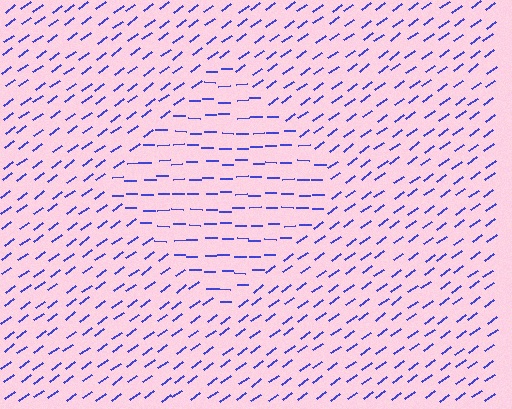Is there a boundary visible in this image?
Yes, there is a texture boundary formed by a change in line orientation.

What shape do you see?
I see a diamond.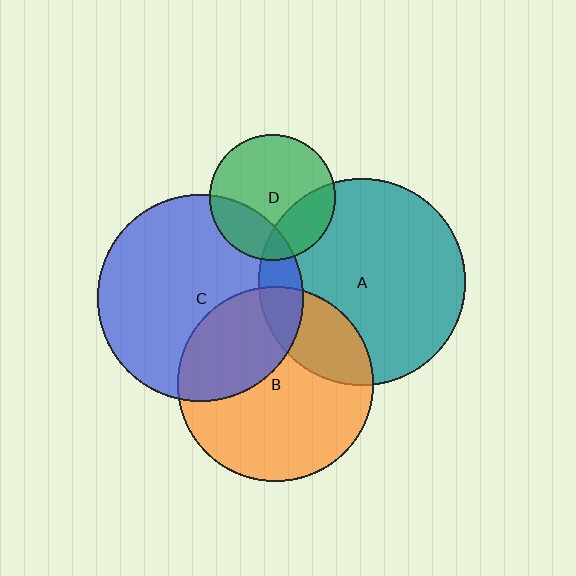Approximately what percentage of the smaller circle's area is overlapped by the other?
Approximately 35%.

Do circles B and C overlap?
Yes.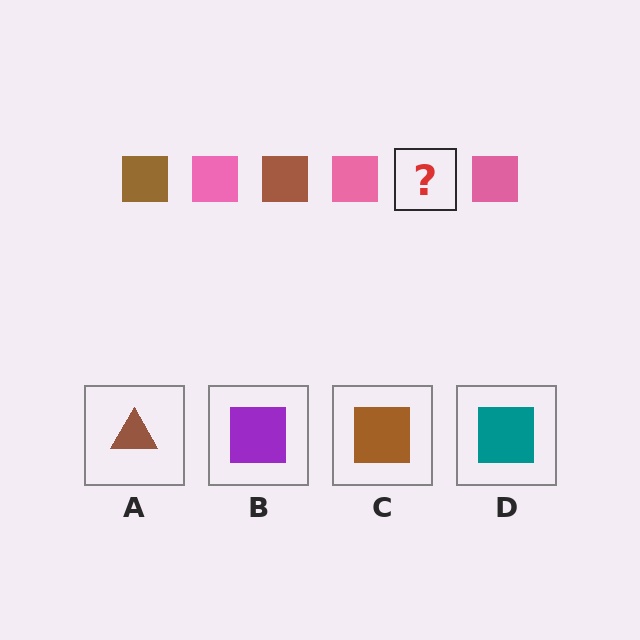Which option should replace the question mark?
Option C.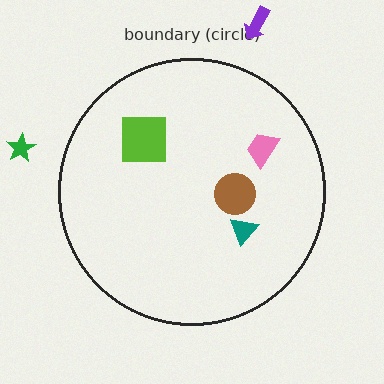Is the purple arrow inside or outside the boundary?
Outside.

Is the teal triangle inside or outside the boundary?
Inside.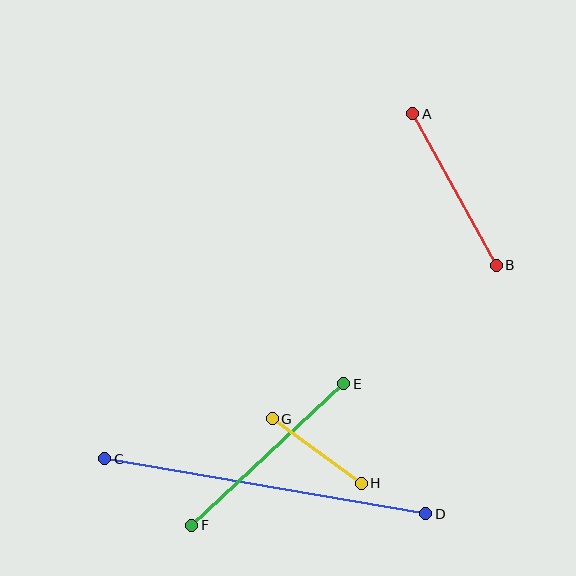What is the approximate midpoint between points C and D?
The midpoint is at approximately (265, 486) pixels.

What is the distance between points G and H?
The distance is approximately 110 pixels.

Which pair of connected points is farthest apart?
Points C and D are farthest apart.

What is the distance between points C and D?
The distance is approximately 326 pixels.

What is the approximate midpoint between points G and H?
The midpoint is at approximately (317, 451) pixels.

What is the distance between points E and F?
The distance is approximately 208 pixels.